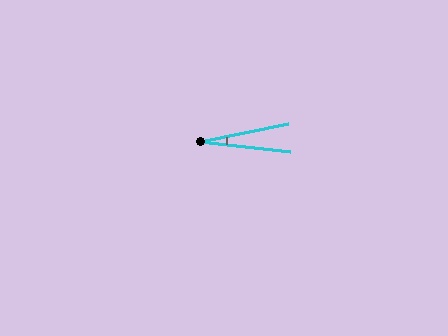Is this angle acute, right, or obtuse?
It is acute.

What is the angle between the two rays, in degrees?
Approximately 18 degrees.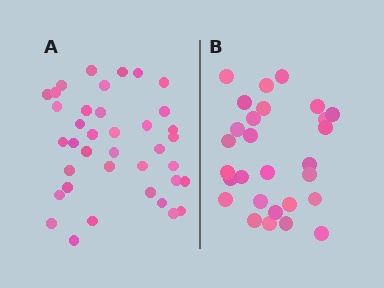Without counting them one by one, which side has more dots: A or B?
Region A (the left region) has more dots.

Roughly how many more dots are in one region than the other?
Region A has roughly 10 or so more dots than region B.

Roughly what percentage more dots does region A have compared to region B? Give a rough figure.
About 35% more.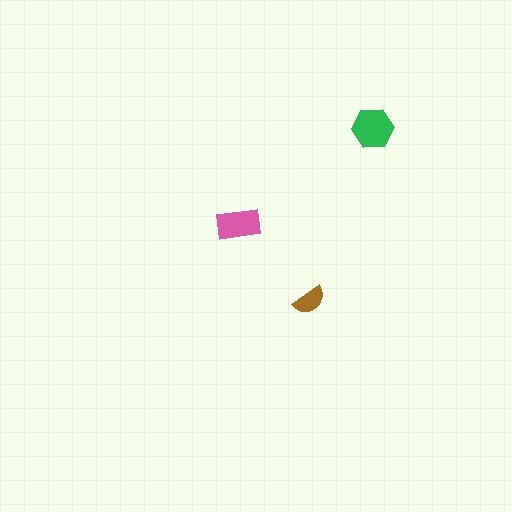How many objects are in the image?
There are 3 objects in the image.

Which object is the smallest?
The brown semicircle.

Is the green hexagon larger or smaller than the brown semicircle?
Larger.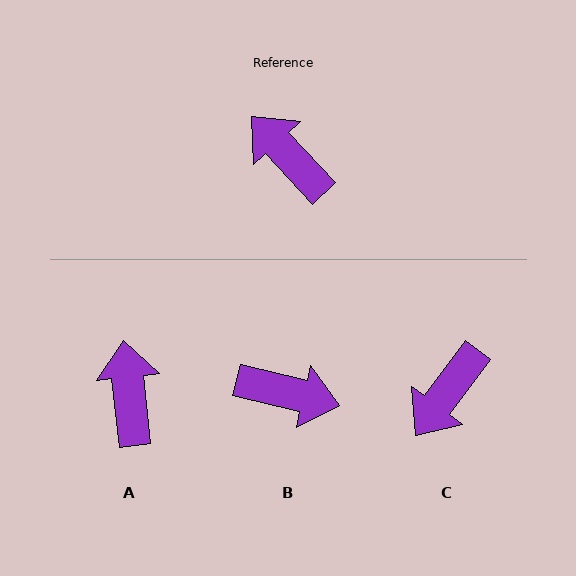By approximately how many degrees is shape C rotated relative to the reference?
Approximately 100 degrees counter-clockwise.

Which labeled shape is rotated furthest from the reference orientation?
B, about 147 degrees away.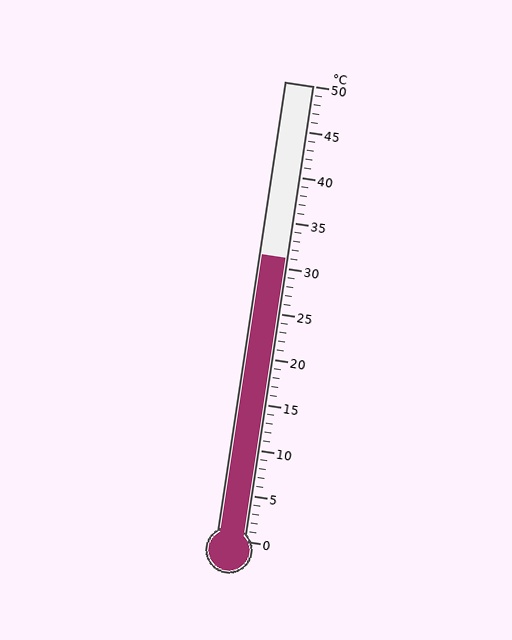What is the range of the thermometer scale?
The thermometer scale ranges from 0°C to 50°C.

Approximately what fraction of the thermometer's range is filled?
The thermometer is filled to approximately 60% of its range.